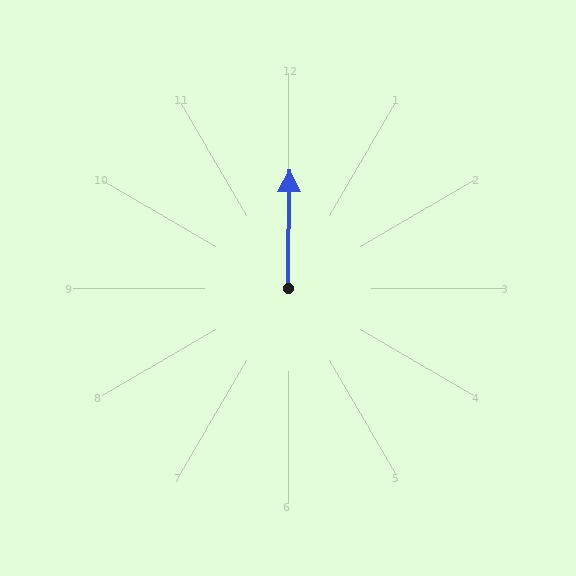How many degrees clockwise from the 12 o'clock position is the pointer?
Approximately 1 degrees.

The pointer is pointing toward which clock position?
Roughly 12 o'clock.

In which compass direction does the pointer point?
North.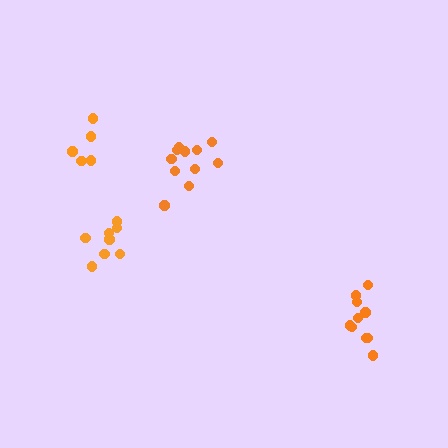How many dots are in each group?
Group 1: 5 dots, Group 2: 10 dots, Group 3: 8 dots, Group 4: 11 dots (34 total).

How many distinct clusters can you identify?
There are 4 distinct clusters.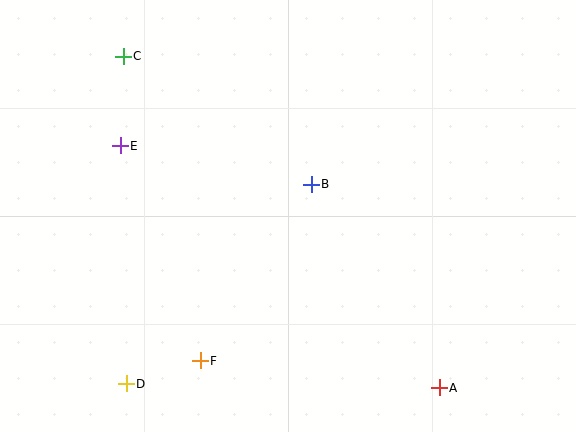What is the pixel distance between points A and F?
The distance between A and F is 240 pixels.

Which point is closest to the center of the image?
Point B at (311, 184) is closest to the center.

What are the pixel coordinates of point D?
Point D is at (126, 384).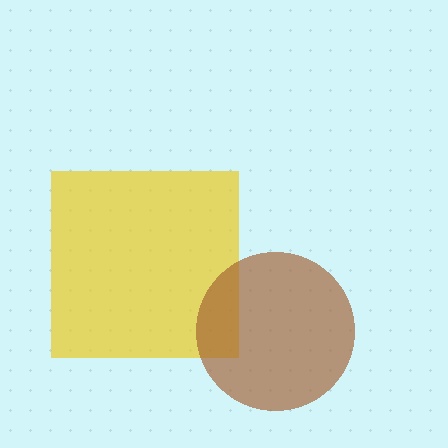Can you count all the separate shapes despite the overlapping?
Yes, there are 2 separate shapes.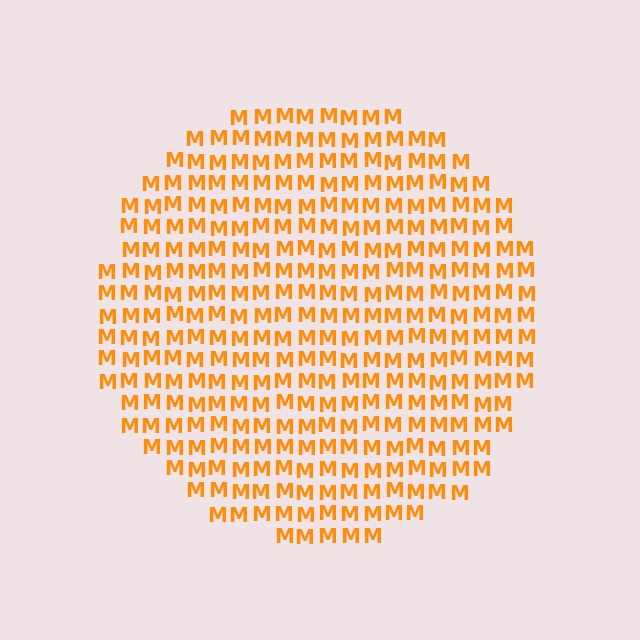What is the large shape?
The large shape is a circle.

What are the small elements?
The small elements are letter M's.